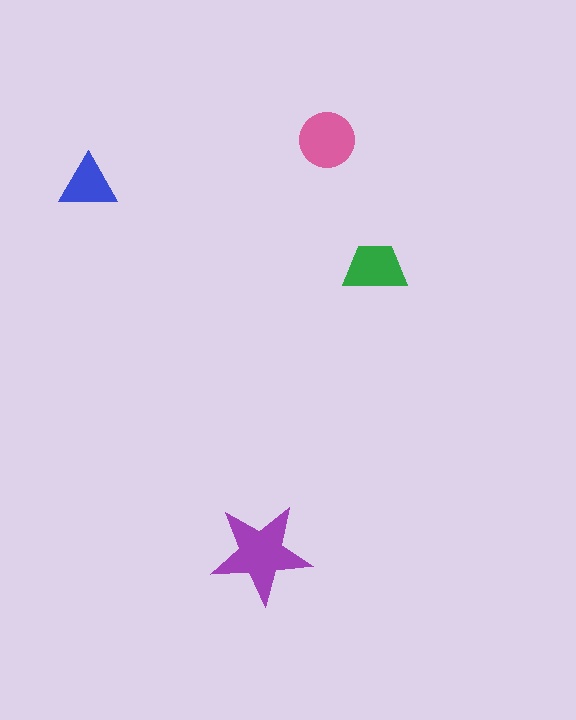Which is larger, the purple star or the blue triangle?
The purple star.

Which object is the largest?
The purple star.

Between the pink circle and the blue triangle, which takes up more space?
The pink circle.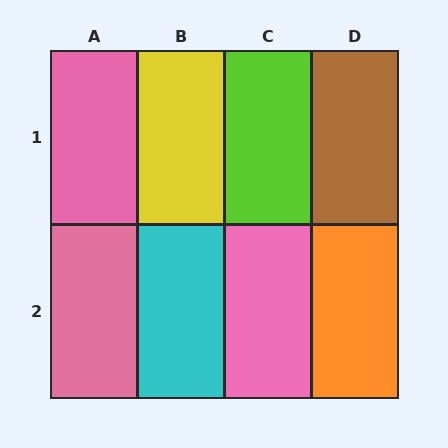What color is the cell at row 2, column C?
Pink.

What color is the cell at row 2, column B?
Cyan.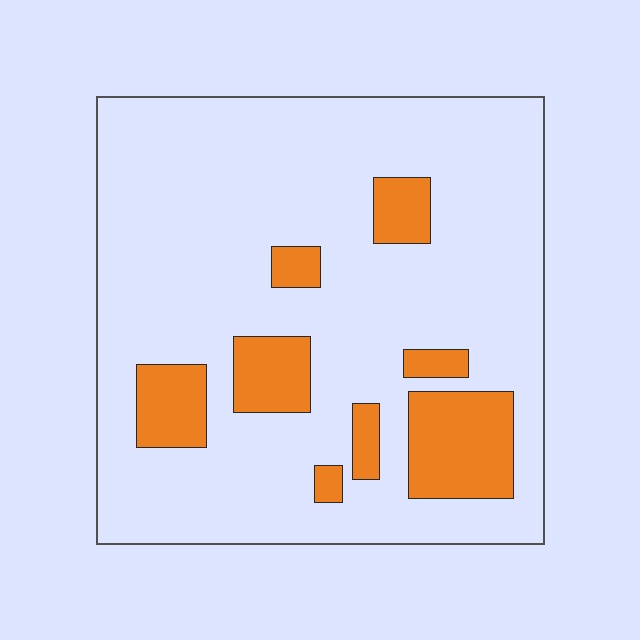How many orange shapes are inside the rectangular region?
8.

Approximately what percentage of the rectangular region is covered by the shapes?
Approximately 15%.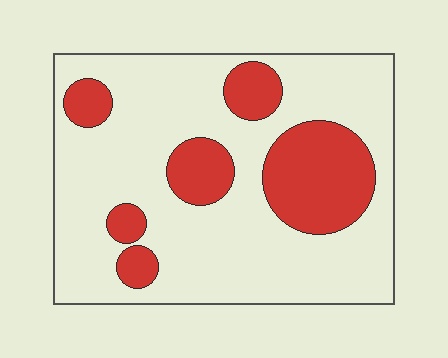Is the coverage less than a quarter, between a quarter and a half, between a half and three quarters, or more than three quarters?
Between a quarter and a half.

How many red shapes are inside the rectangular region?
6.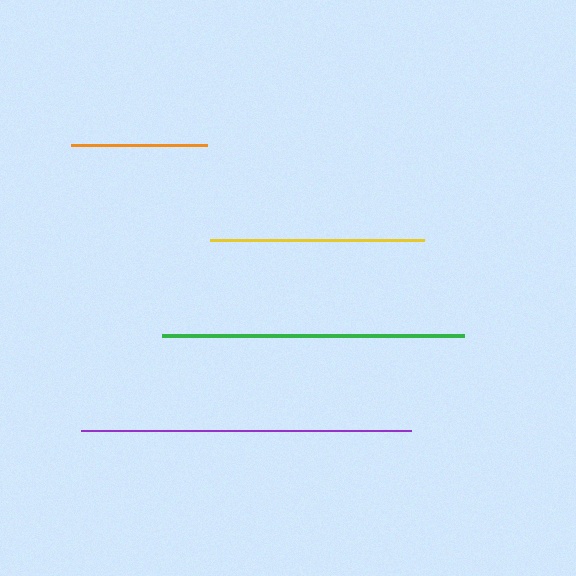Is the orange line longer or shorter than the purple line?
The purple line is longer than the orange line.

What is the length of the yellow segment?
The yellow segment is approximately 214 pixels long.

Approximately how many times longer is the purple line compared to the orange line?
The purple line is approximately 2.4 times the length of the orange line.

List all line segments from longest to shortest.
From longest to shortest: purple, green, yellow, orange.